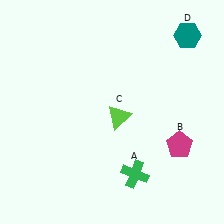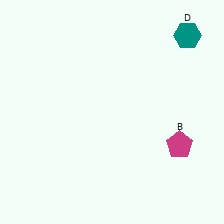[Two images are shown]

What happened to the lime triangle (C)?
The lime triangle (C) was removed in Image 2. It was in the bottom-right area of Image 1.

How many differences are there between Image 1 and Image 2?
There are 2 differences between the two images.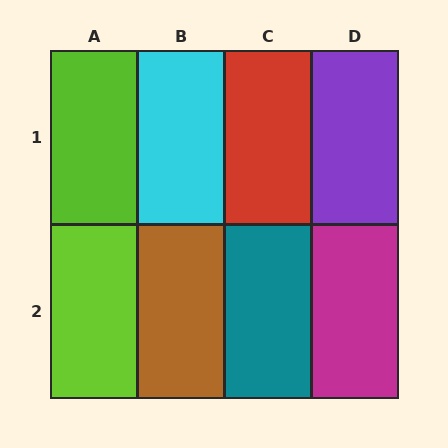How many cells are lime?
2 cells are lime.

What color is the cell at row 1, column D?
Purple.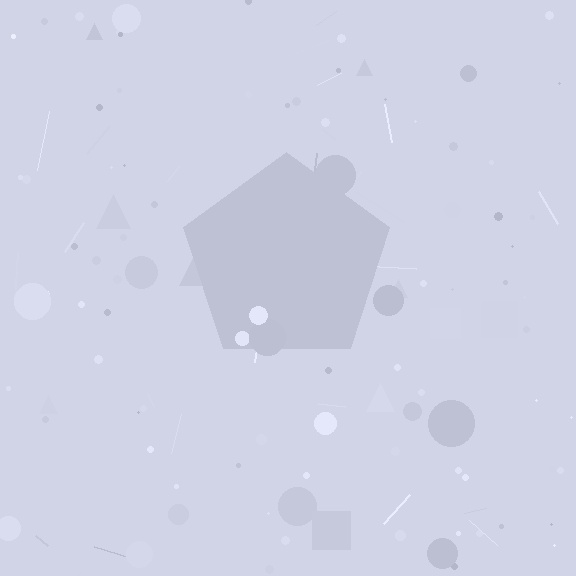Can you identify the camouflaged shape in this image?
The camouflaged shape is a pentagon.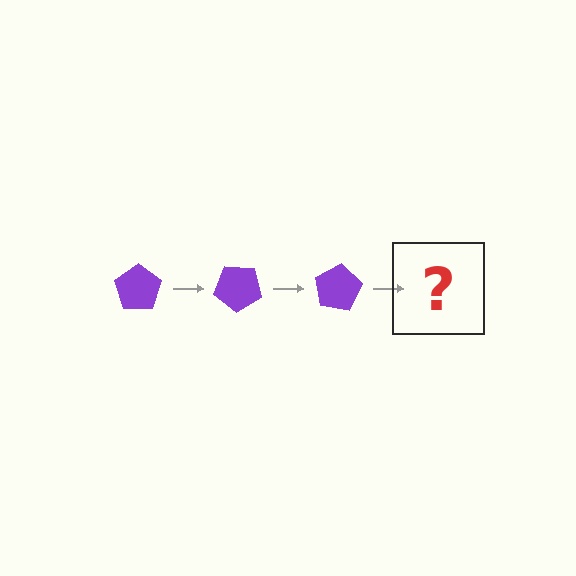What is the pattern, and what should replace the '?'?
The pattern is that the pentagon rotates 40 degrees each step. The '?' should be a purple pentagon rotated 120 degrees.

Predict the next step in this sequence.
The next step is a purple pentagon rotated 120 degrees.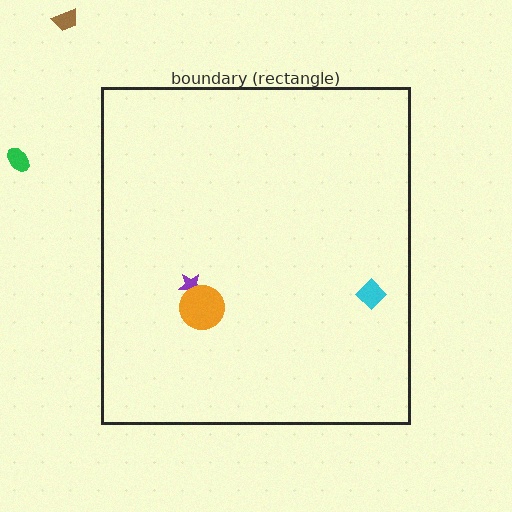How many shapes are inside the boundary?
3 inside, 2 outside.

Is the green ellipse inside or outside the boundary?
Outside.